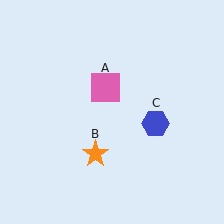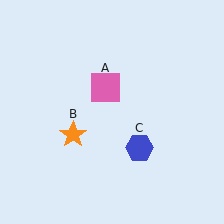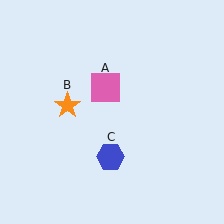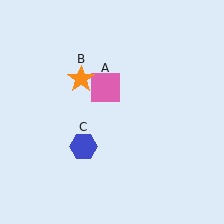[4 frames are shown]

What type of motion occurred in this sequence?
The orange star (object B), blue hexagon (object C) rotated clockwise around the center of the scene.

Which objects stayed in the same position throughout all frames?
Pink square (object A) remained stationary.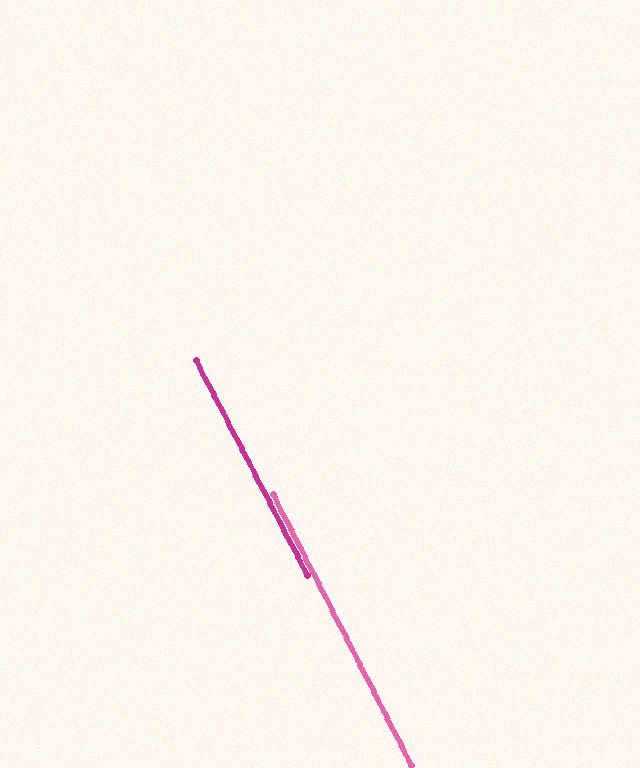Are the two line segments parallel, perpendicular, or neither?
Parallel — their directions differ by only 0.4°.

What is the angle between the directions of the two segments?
Approximately 0 degrees.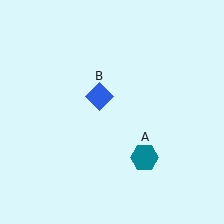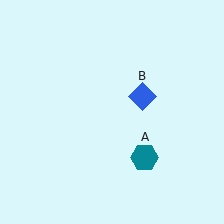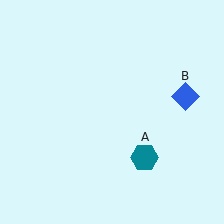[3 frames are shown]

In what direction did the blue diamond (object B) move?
The blue diamond (object B) moved right.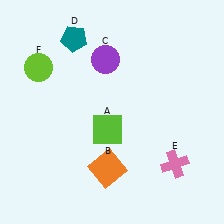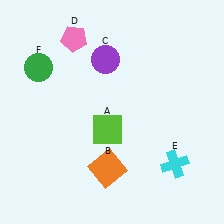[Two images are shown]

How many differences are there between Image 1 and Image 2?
There are 3 differences between the two images.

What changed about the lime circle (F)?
In Image 1, F is lime. In Image 2, it changed to green.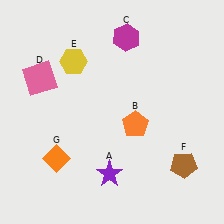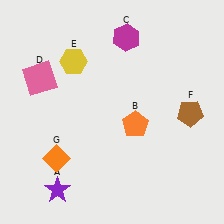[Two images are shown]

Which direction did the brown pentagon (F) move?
The brown pentagon (F) moved up.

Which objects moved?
The objects that moved are: the purple star (A), the brown pentagon (F).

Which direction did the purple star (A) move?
The purple star (A) moved left.